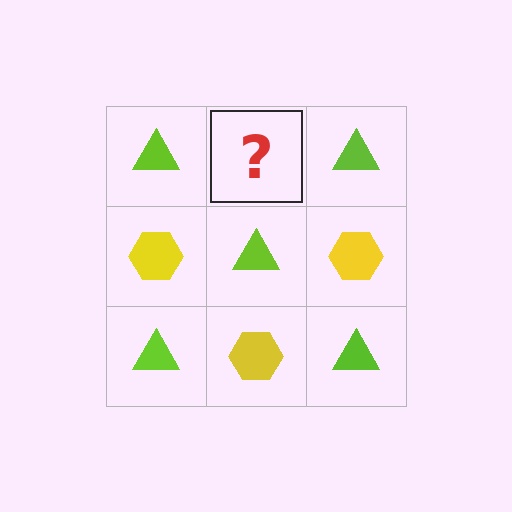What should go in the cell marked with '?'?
The missing cell should contain a yellow hexagon.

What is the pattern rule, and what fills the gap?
The rule is that it alternates lime triangle and yellow hexagon in a checkerboard pattern. The gap should be filled with a yellow hexagon.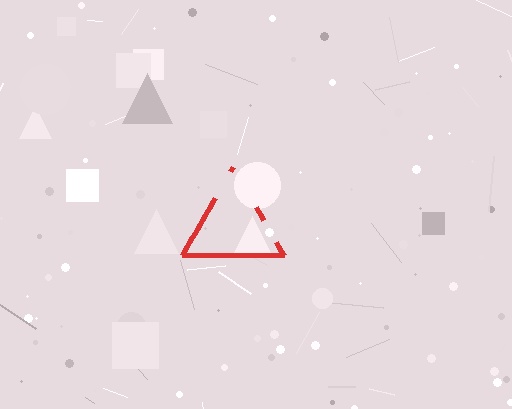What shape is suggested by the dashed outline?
The dashed outline suggests a triangle.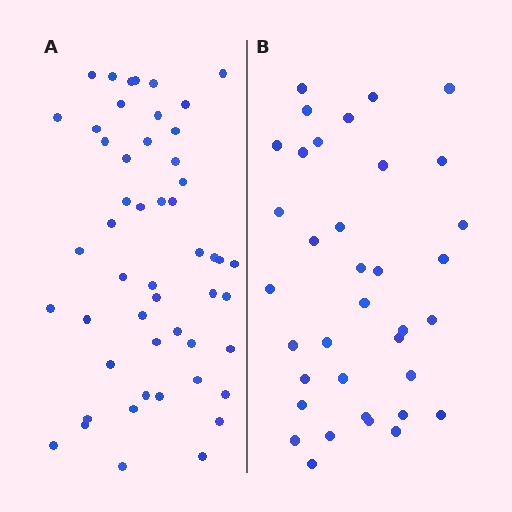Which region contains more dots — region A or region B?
Region A (the left region) has more dots.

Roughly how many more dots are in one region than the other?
Region A has approximately 15 more dots than region B.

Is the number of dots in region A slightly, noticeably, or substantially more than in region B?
Region A has noticeably more, but not dramatically so. The ratio is roughly 1.4 to 1.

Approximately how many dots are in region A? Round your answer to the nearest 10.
About 50 dots. (The exact count is 51, which rounds to 50.)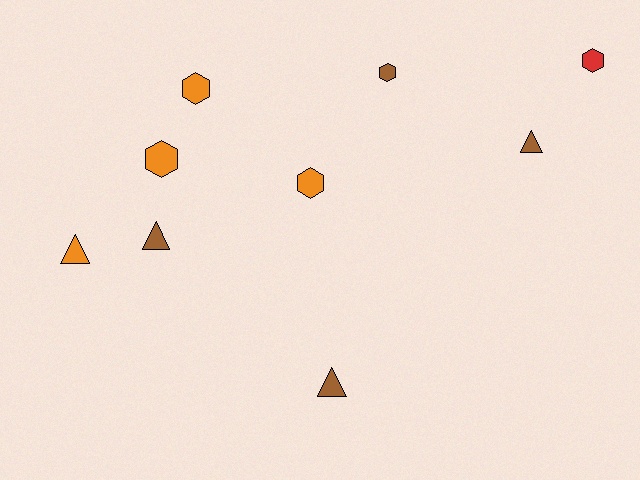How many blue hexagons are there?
There are no blue hexagons.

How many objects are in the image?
There are 9 objects.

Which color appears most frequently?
Brown, with 4 objects.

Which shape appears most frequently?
Hexagon, with 5 objects.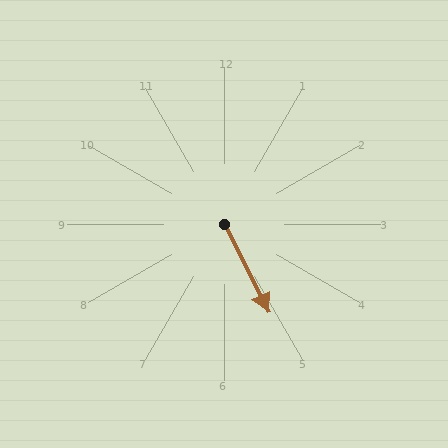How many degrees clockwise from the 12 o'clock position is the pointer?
Approximately 153 degrees.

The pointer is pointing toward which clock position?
Roughly 5 o'clock.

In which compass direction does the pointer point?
Southeast.